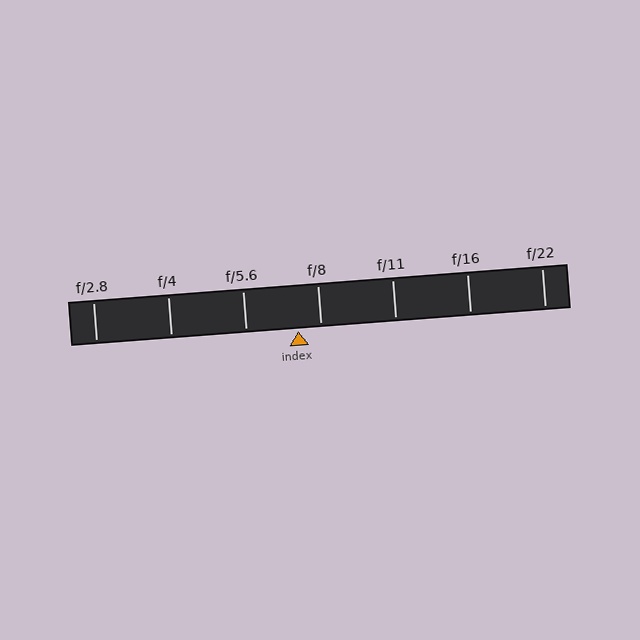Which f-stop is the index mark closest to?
The index mark is closest to f/8.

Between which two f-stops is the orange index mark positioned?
The index mark is between f/5.6 and f/8.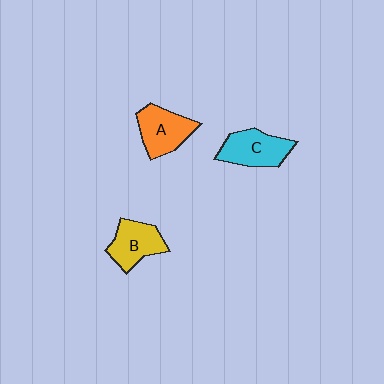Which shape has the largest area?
Shape C (cyan).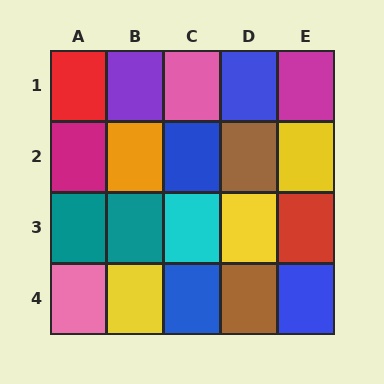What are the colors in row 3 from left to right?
Teal, teal, cyan, yellow, red.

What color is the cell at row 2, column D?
Brown.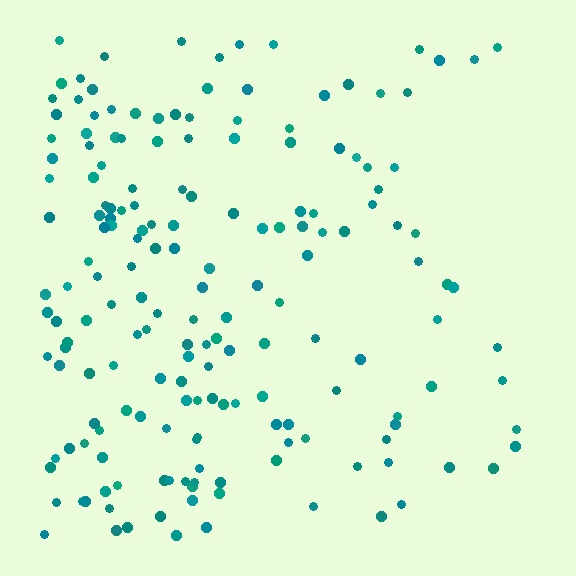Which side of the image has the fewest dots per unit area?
The right.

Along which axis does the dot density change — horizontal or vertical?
Horizontal.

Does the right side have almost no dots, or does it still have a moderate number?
Still a moderate number, just noticeably fewer than the left.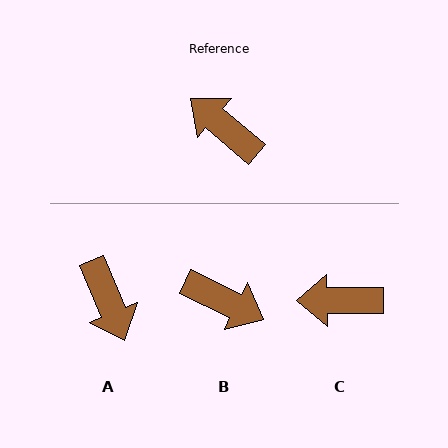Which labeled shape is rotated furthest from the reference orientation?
B, about 166 degrees away.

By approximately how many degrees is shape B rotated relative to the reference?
Approximately 166 degrees clockwise.